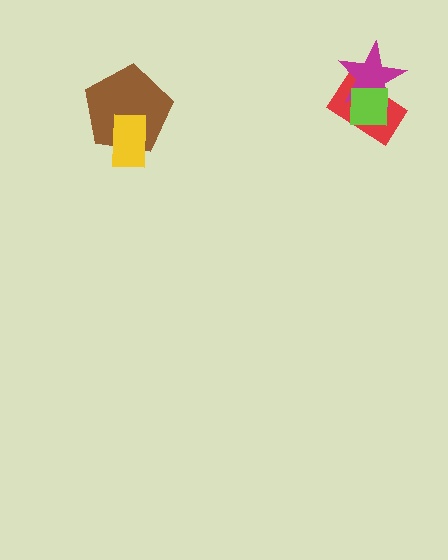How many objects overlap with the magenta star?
2 objects overlap with the magenta star.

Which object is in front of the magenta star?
The lime square is in front of the magenta star.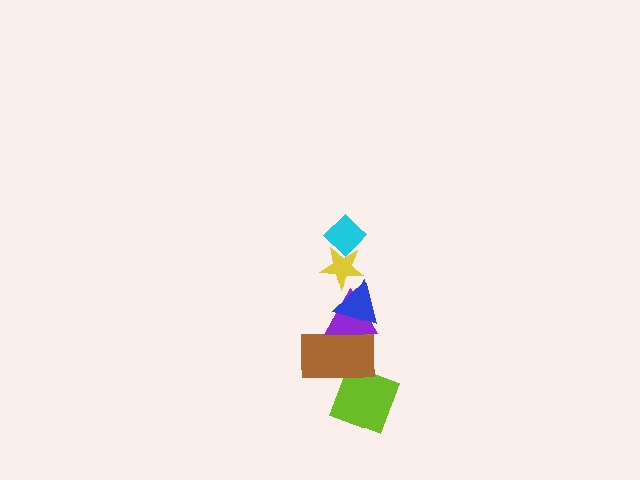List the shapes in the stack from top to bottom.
From top to bottom: the cyan diamond, the yellow star, the blue triangle, the purple triangle, the brown rectangle, the lime diamond.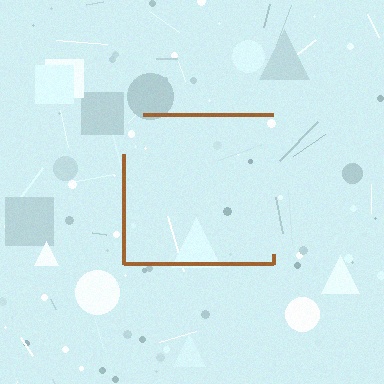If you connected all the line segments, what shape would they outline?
They would outline a square.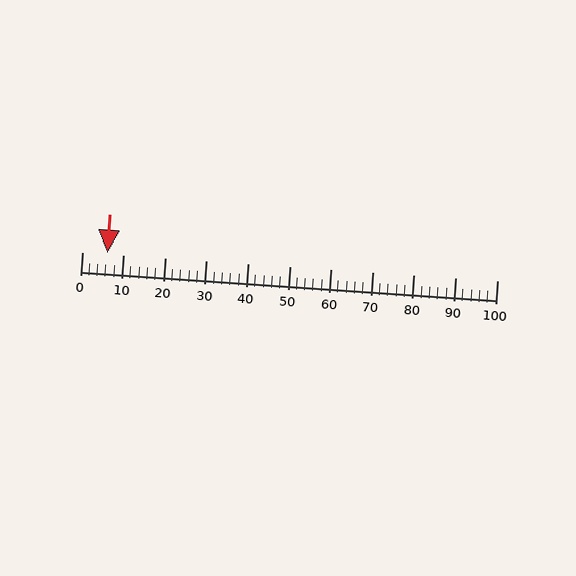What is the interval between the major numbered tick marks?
The major tick marks are spaced 10 units apart.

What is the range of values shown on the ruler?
The ruler shows values from 0 to 100.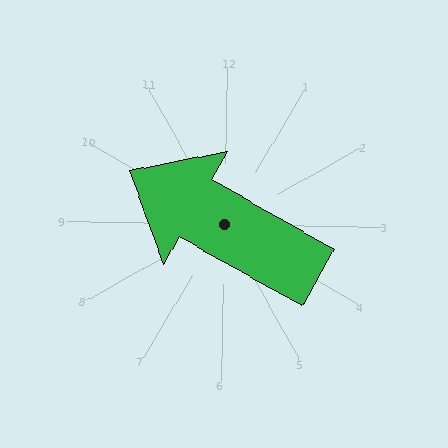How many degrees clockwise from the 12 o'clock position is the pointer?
Approximately 298 degrees.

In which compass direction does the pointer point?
Northwest.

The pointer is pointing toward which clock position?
Roughly 10 o'clock.